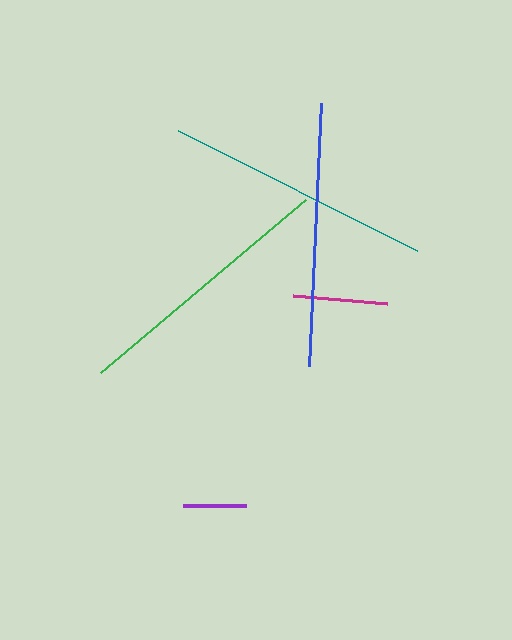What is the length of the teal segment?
The teal segment is approximately 268 pixels long.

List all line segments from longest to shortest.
From longest to shortest: green, teal, blue, magenta, purple.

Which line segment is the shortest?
The purple line is the shortest at approximately 63 pixels.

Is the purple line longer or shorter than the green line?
The green line is longer than the purple line.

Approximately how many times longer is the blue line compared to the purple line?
The blue line is approximately 4.2 times the length of the purple line.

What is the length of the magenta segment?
The magenta segment is approximately 94 pixels long.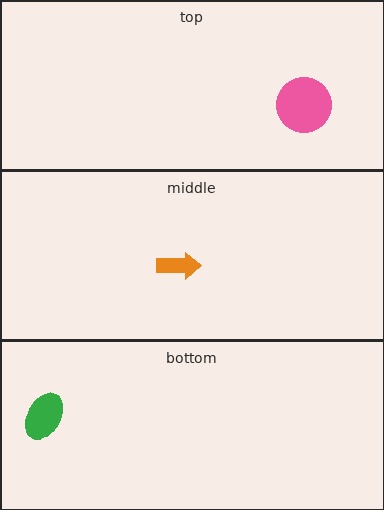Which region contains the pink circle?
The top region.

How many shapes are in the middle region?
1.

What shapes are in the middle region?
The orange arrow.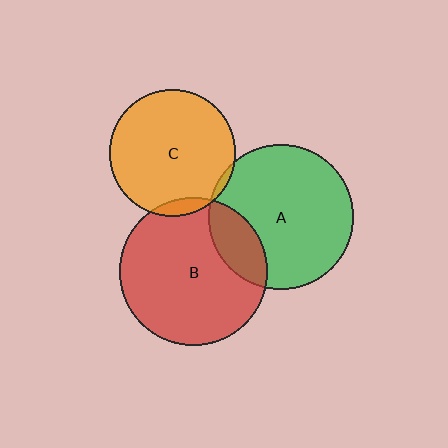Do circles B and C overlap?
Yes.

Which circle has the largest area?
Circle B (red).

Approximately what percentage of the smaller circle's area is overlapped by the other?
Approximately 5%.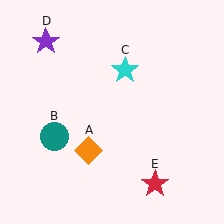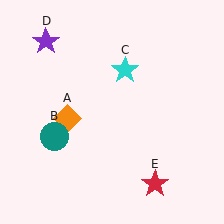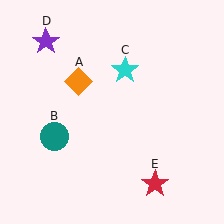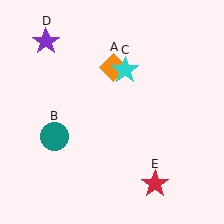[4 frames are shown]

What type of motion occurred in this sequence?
The orange diamond (object A) rotated clockwise around the center of the scene.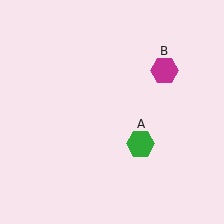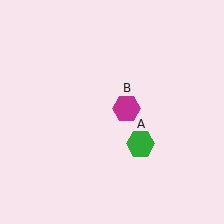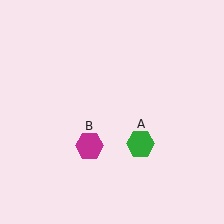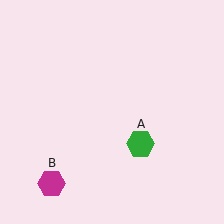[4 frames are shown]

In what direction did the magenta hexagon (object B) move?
The magenta hexagon (object B) moved down and to the left.